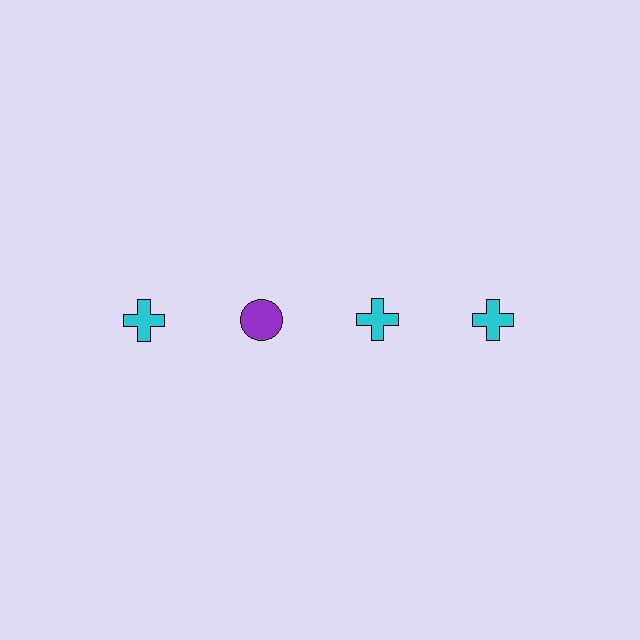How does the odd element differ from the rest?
It differs in both color (purple instead of cyan) and shape (circle instead of cross).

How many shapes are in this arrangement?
There are 4 shapes arranged in a grid pattern.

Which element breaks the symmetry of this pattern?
The purple circle in the top row, second from left column breaks the symmetry. All other shapes are cyan crosses.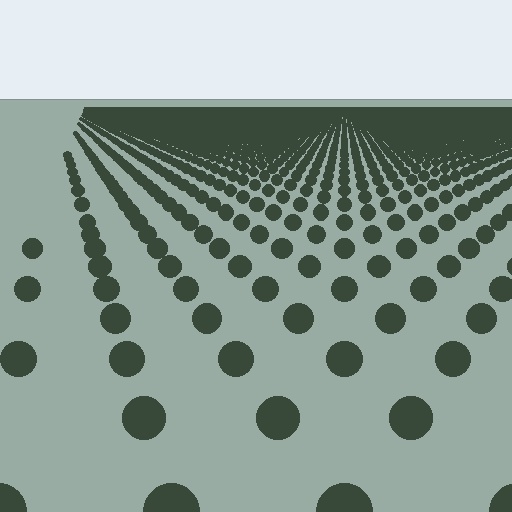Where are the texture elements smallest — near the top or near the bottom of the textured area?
Near the top.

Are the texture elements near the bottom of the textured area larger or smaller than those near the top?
Larger. Near the bottom, elements are closer to the viewer and appear at a bigger on-screen size.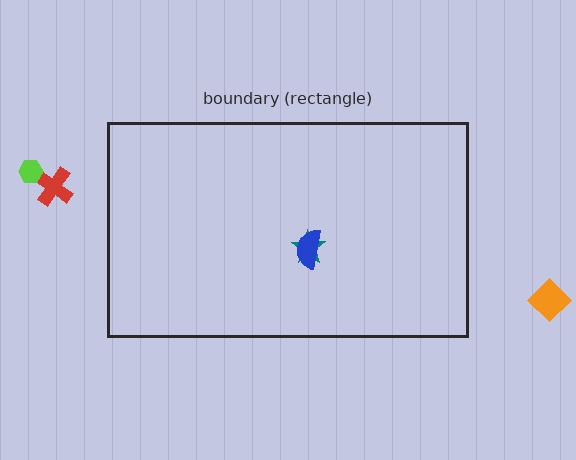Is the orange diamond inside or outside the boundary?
Outside.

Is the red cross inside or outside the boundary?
Outside.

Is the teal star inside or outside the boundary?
Inside.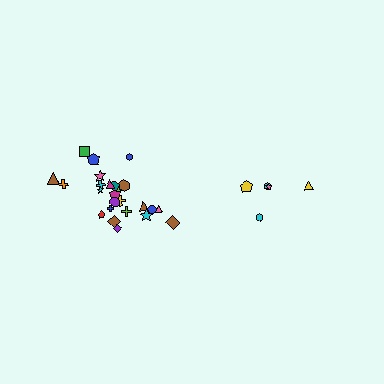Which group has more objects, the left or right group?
The left group.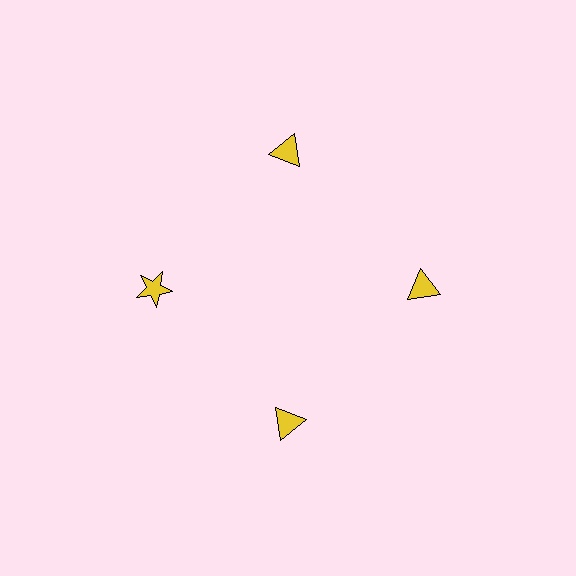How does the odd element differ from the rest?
It has a different shape: star instead of triangle.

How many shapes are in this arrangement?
There are 4 shapes arranged in a ring pattern.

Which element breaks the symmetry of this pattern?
The yellow star at roughly the 9 o'clock position breaks the symmetry. All other shapes are yellow triangles.